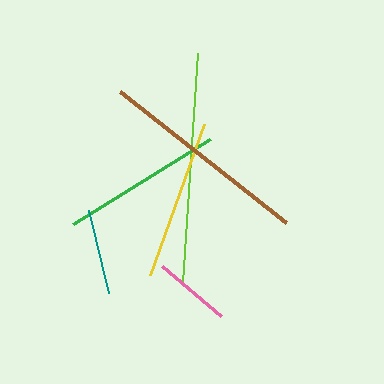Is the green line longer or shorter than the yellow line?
The yellow line is longer than the green line.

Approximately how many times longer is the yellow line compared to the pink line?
The yellow line is approximately 2.1 times the length of the pink line.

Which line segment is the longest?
The lime line is the longest at approximately 230 pixels.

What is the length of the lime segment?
The lime segment is approximately 230 pixels long.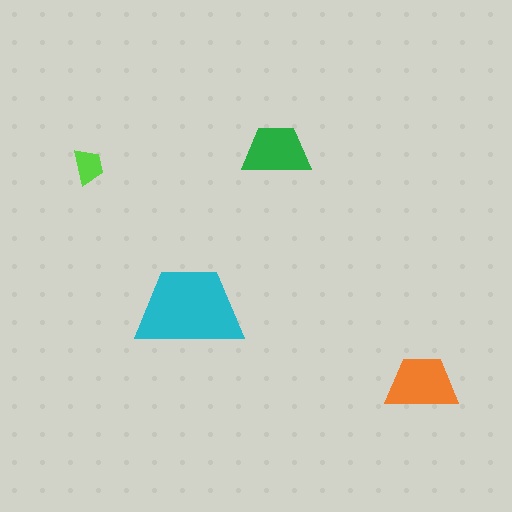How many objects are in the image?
There are 4 objects in the image.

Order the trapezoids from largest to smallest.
the cyan one, the orange one, the green one, the lime one.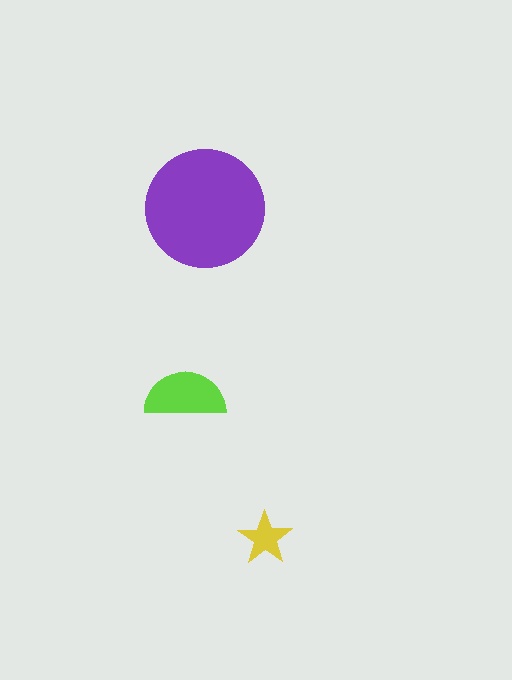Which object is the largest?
The purple circle.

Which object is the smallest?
The yellow star.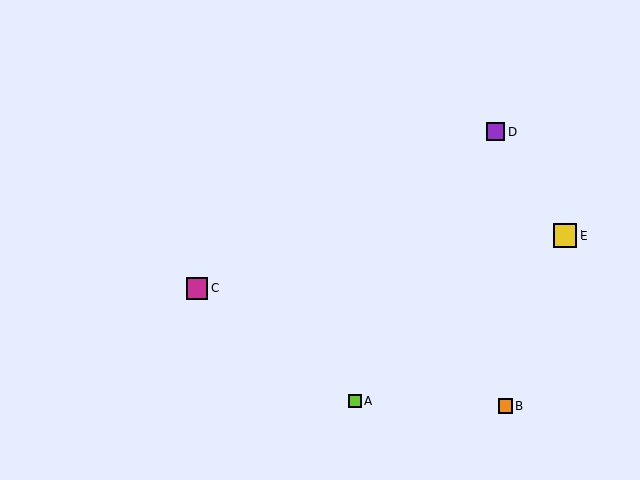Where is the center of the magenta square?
The center of the magenta square is at (197, 289).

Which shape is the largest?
The yellow square (labeled E) is the largest.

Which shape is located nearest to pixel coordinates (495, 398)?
The orange square (labeled B) at (505, 406) is nearest to that location.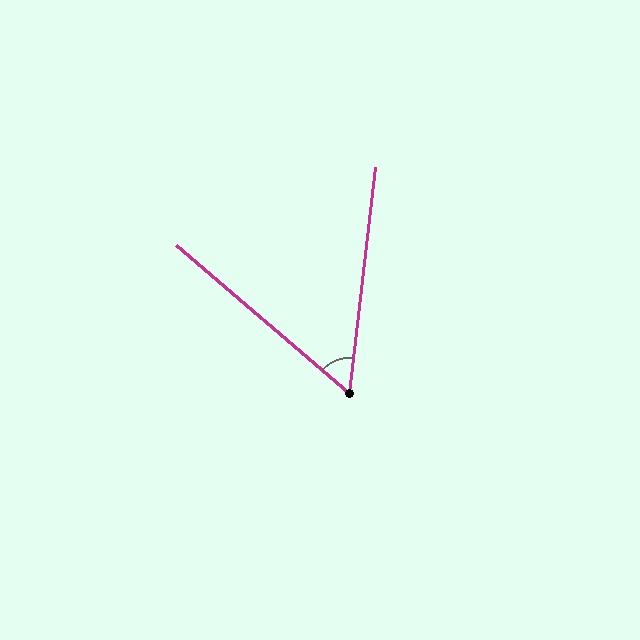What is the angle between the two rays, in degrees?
Approximately 56 degrees.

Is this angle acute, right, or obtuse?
It is acute.